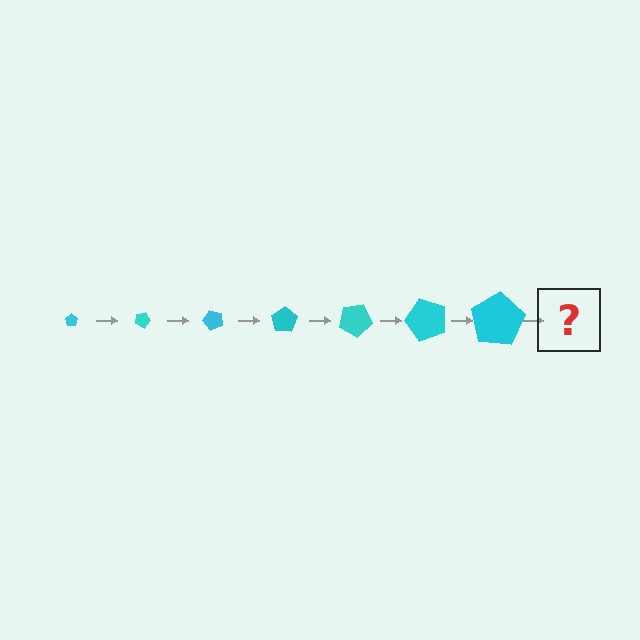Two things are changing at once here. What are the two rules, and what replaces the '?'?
The two rules are that the pentagon grows larger each step and it rotates 25 degrees each step. The '?' should be a pentagon, larger than the previous one and rotated 175 degrees from the start.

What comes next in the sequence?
The next element should be a pentagon, larger than the previous one and rotated 175 degrees from the start.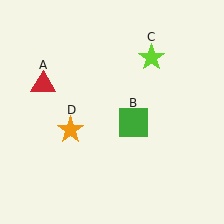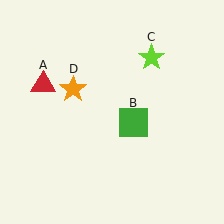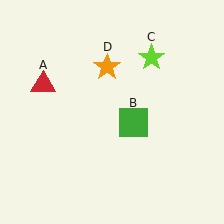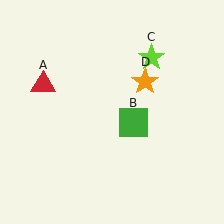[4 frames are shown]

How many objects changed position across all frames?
1 object changed position: orange star (object D).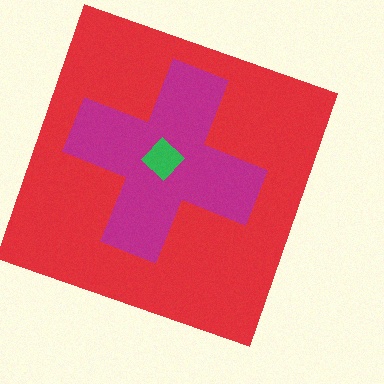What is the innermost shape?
The green diamond.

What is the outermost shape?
The red square.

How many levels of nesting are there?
3.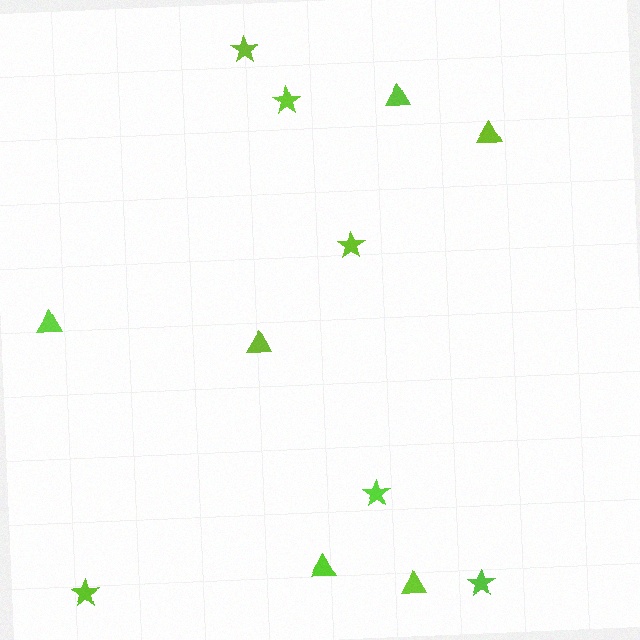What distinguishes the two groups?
There are 2 groups: one group of stars (6) and one group of triangles (6).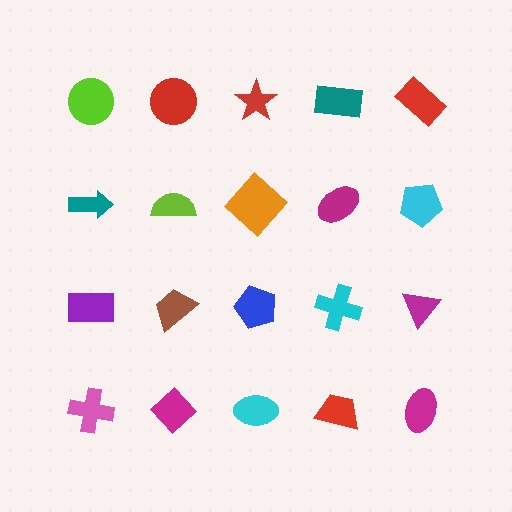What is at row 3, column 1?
A purple rectangle.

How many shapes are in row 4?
5 shapes.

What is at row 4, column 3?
A cyan ellipse.